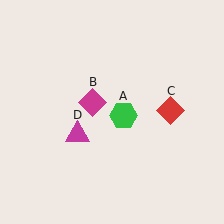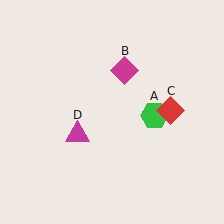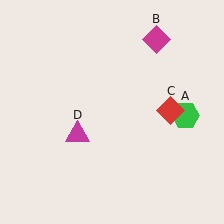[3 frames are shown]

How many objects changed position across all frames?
2 objects changed position: green hexagon (object A), magenta diamond (object B).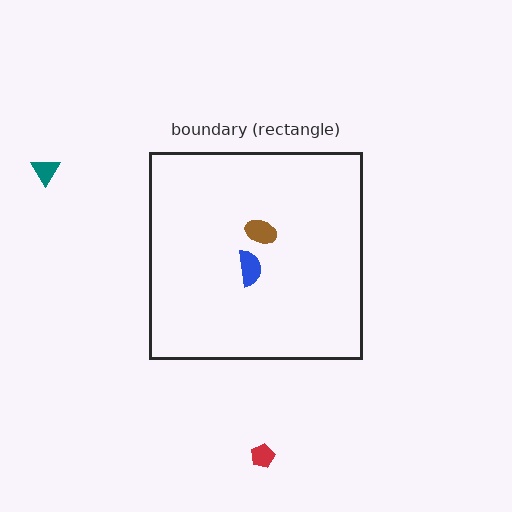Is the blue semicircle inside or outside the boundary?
Inside.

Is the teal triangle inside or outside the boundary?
Outside.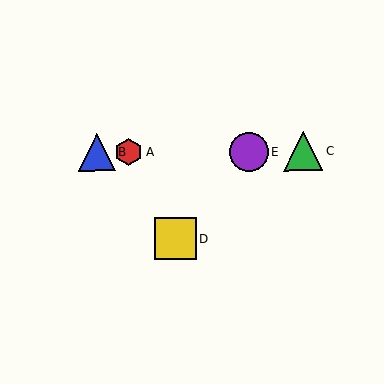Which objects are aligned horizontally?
Objects A, B, C, E are aligned horizontally.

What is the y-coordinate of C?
Object C is at y≈151.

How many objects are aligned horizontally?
4 objects (A, B, C, E) are aligned horizontally.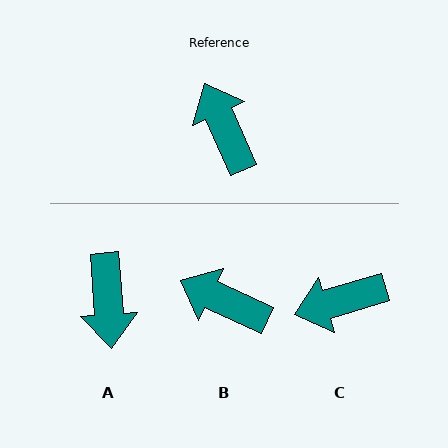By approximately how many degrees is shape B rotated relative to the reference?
Approximately 41 degrees counter-clockwise.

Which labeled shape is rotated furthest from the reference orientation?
A, about 160 degrees away.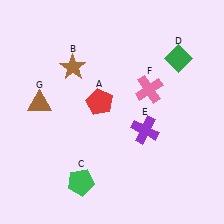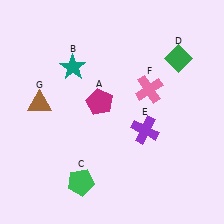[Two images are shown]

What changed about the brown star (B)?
In Image 1, B is brown. In Image 2, it changed to teal.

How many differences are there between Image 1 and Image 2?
There are 2 differences between the two images.